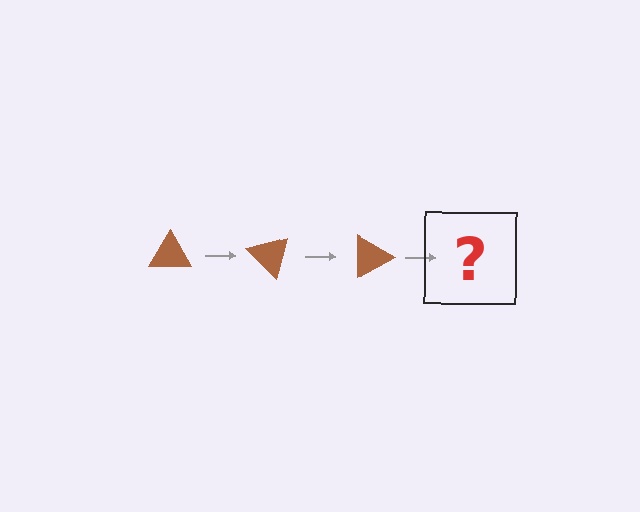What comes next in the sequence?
The next element should be a brown triangle rotated 135 degrees.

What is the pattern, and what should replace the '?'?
The pattern is that the triangle rotates 45 degrees each step. The '?' should be a brown triangle rotated 135 degrees.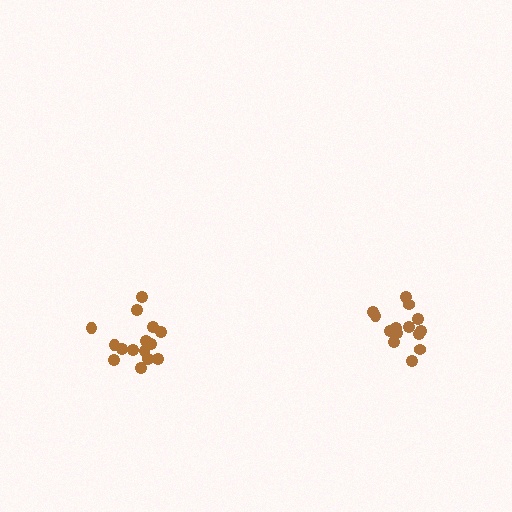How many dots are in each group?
Group 1: 15 dots, Group 2: 15 dots (30 total).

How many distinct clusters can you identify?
There are 2 distinct clusters.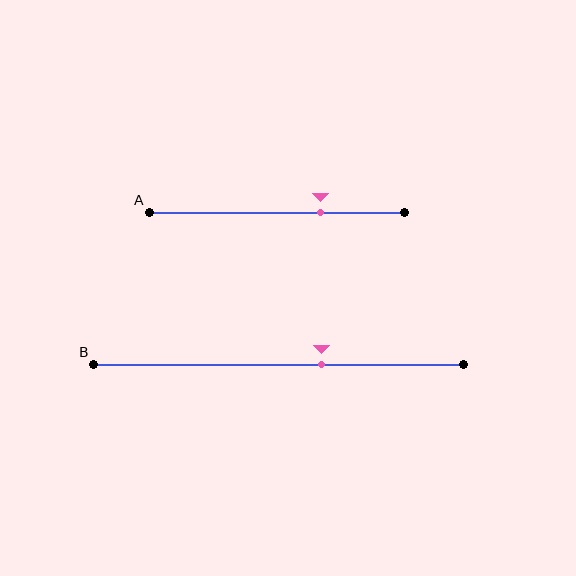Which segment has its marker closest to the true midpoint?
Segment B has its marker closest to the true midpoint.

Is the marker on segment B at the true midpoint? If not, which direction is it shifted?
No, the marker on segment B is shifted to the right by about 12% of the segment length.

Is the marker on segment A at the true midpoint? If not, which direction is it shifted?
No, the marker on segment A is shifted to the right by about 17% of the segment length.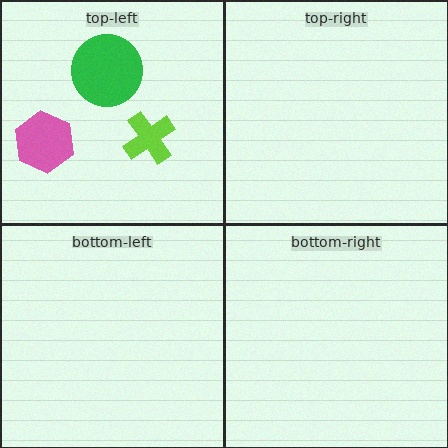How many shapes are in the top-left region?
3.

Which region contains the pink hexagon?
The top-left region.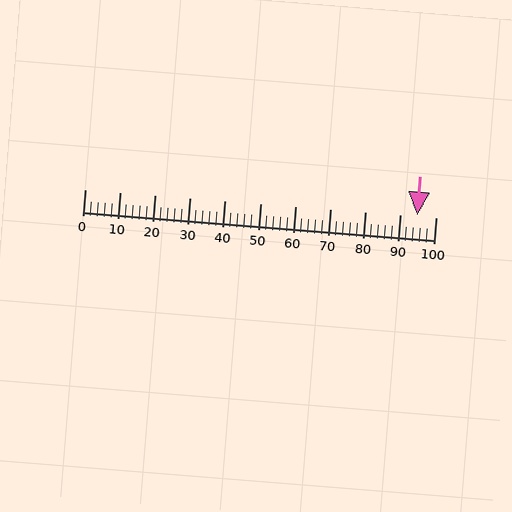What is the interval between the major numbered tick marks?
The major tick marks are spaced 10 units apart.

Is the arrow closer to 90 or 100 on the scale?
The arrow is closer to 90.